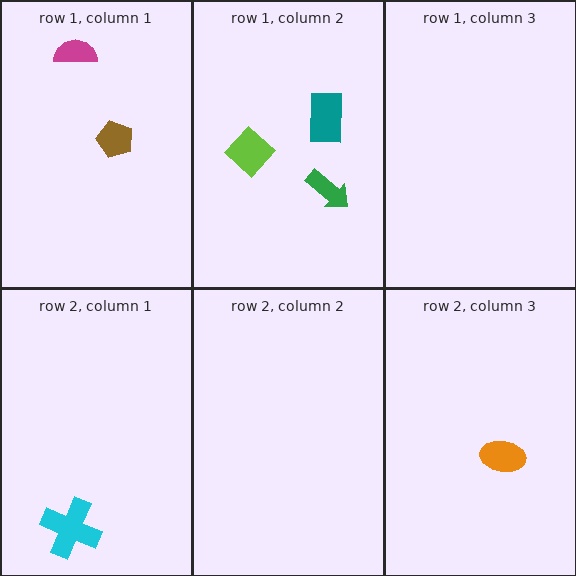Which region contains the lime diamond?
The row 1, column 2 region.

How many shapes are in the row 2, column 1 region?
1.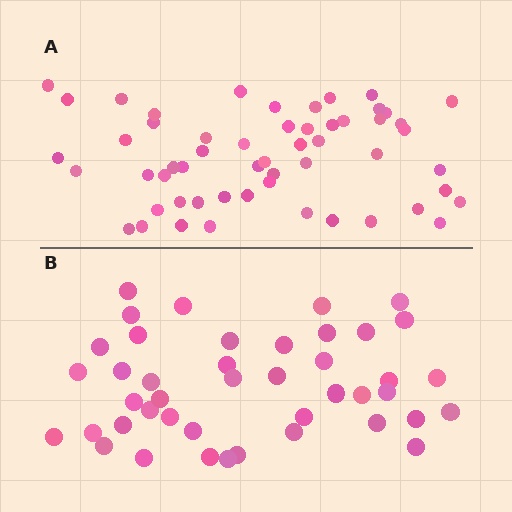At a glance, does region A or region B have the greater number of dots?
Region A (the top region) has more dots.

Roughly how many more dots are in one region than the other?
Region A has roughly 12 or so more dots than region B.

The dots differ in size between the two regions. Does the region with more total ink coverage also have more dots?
No. Region B has more total ink coverage because its dots are larger, but region A actually contains more individual dots. Total area can be misleading — the number of items is what matters here.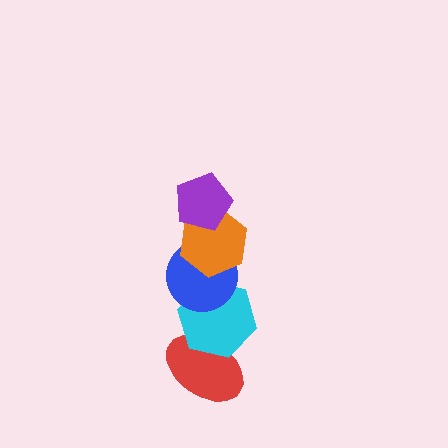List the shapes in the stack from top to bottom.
From top to bottom: the purple pentagon, the orange hexagon, the blue circle, the cyan hexagon, the red ellipse.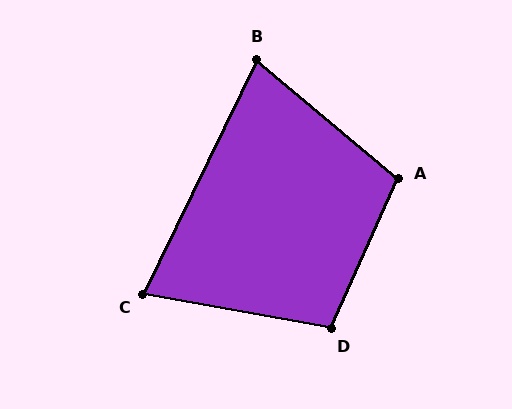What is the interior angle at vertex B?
Approximately 76 degrees (acute).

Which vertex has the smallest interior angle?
C, at approximately 74 degrees.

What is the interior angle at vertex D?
Approximately 104 degrees (obtuse).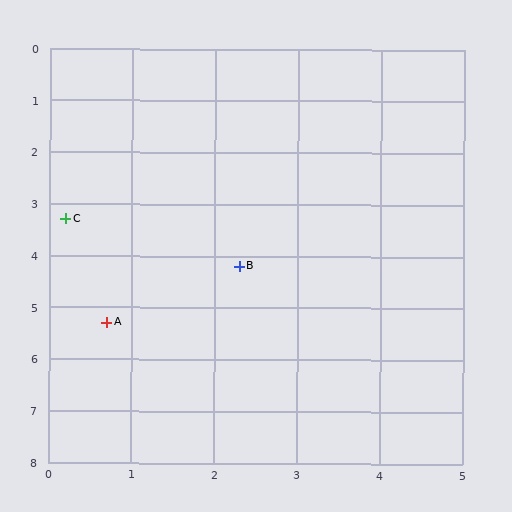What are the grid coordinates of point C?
Point C is at approximately (0.2, 3.3).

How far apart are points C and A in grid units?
Points C and A are about 2.1 grid units apart.